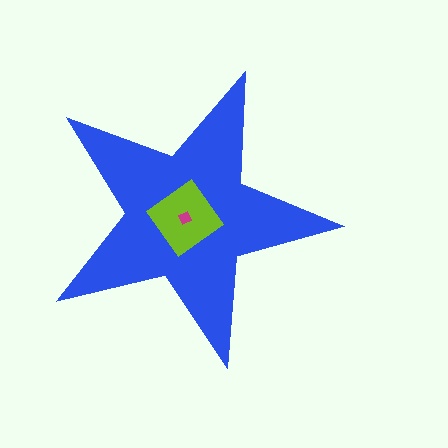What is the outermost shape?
The blue star.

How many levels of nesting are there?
3.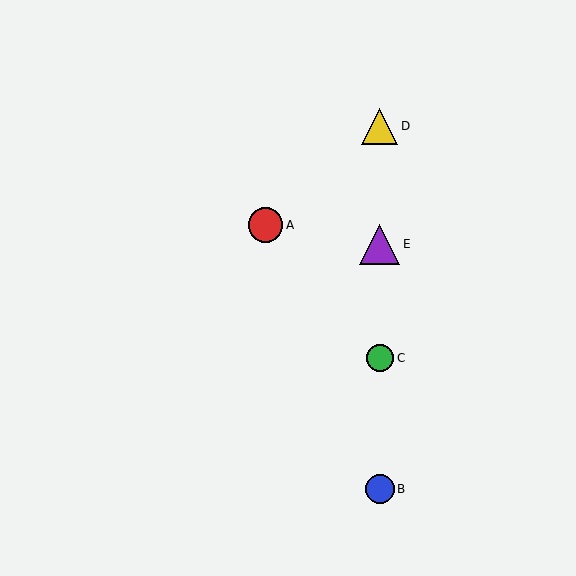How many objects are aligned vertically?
4 objects (B, C, D, E) are aligned vertically.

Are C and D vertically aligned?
Yes, both are at x≈380.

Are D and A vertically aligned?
No, D is at x≈380 and A is at x≈265.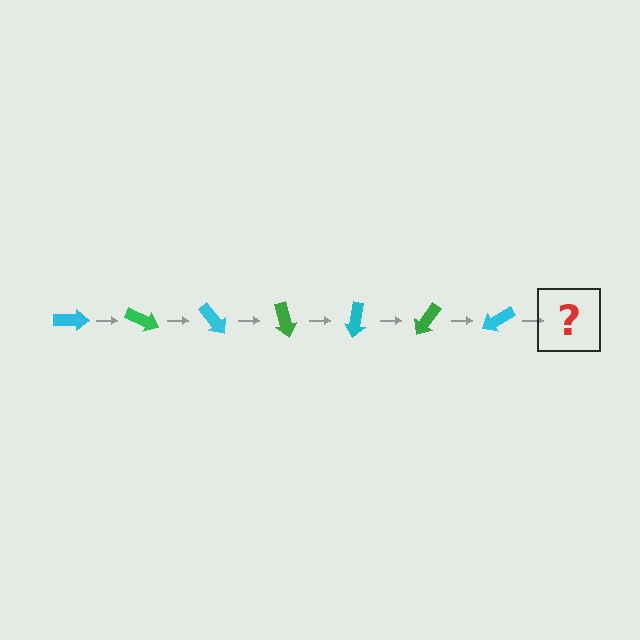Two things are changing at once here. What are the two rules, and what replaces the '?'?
The two rules are that it rotates 25 degrees each step and the color cycles through cyan and green. The '?' should be a green arrow, rotated 175 degrees from the start.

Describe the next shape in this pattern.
It should be a green arrow, rotated 175 degrees from the start.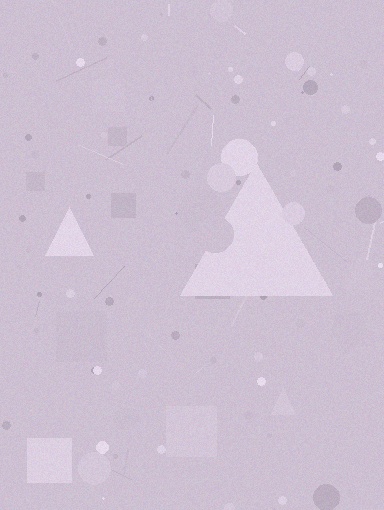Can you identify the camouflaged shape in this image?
The camouflaged shape is a triangle.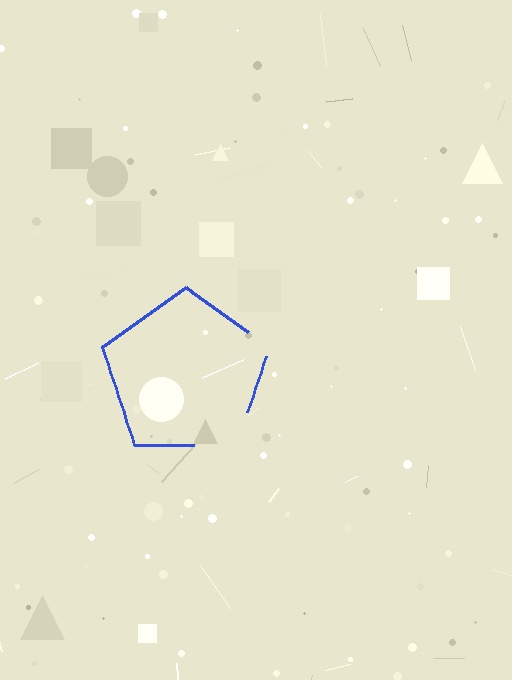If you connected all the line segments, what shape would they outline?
They would outline a pentagon.